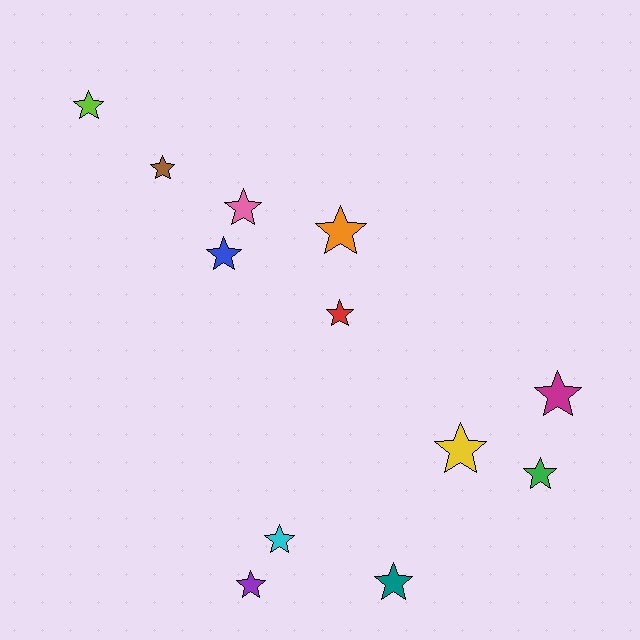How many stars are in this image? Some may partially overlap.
There are 12 stars.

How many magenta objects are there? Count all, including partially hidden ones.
There is 1 magenta object.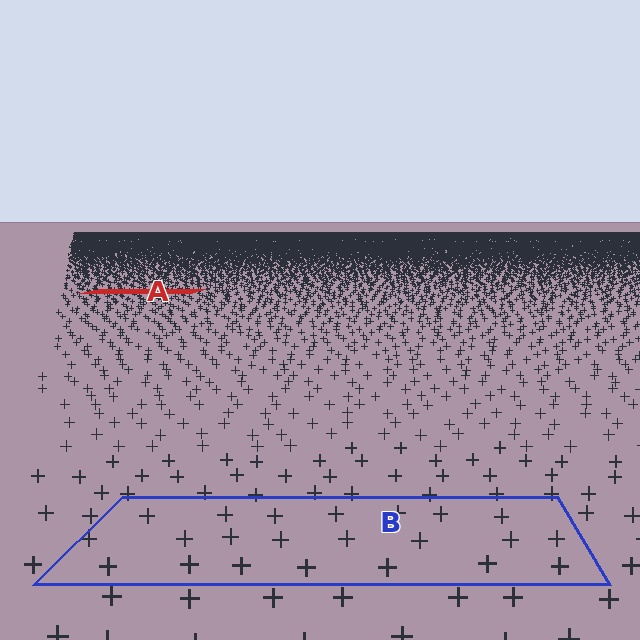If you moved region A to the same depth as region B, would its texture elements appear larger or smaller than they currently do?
They would appear larger. At a closer depth, the same texture elements are projected at a bigger on-screen size.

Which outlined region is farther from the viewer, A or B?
Region A is farther from the viewer — the texture elements inside it appear smaller and more densely packed.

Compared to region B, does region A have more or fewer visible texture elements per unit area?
Region A has more texture elements per unit area — they are packed more densely because it is farther away.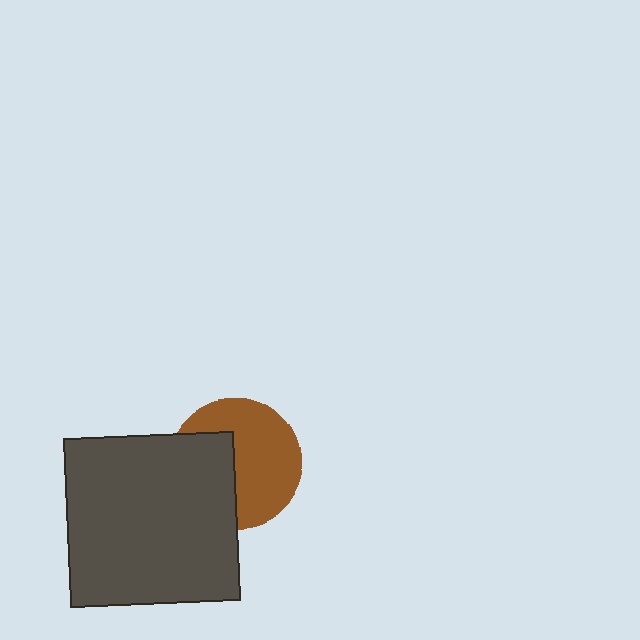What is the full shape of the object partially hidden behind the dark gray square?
The partially hidden object is a brown circle.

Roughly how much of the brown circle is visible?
About half of it is visible (roughly 60%).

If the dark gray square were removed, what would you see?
You would see the complete brown circle.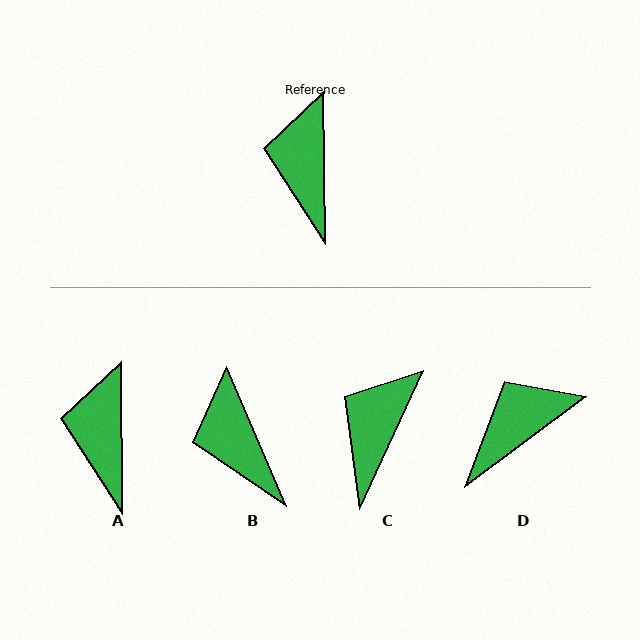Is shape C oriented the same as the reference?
No, it is off by about 25 degrees.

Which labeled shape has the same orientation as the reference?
A.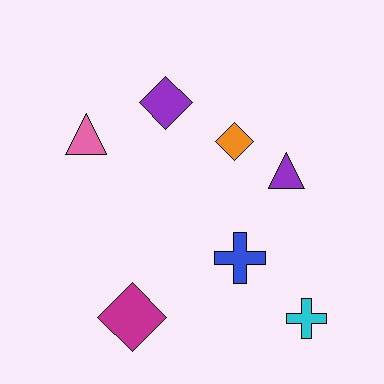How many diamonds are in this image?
There are 3 diamonds.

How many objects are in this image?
There are 7 objects.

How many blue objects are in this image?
There is 1 blue object.